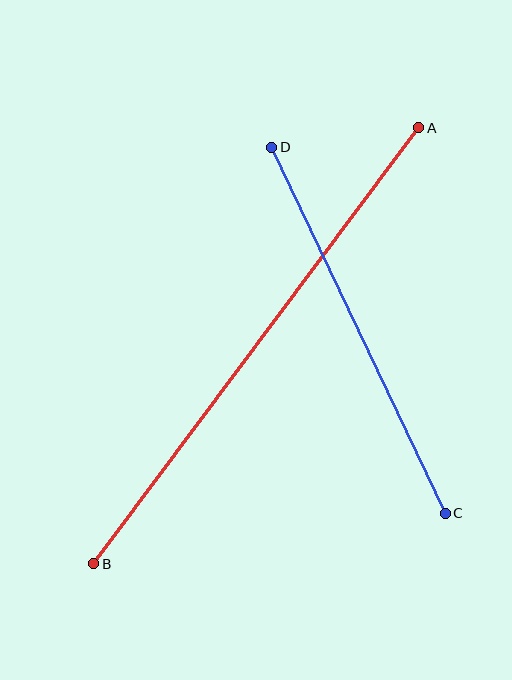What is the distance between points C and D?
The distance is approximately 405 pixels.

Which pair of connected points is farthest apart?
Points A and B are farthest apart.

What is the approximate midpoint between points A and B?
The midpoint is at approximately (256, 346) pixels.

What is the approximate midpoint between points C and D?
The midpoint is at approximately (358, 330) pixels.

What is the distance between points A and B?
The distance is approximately 543 pixels.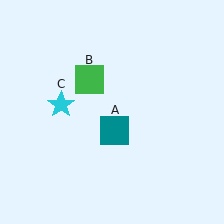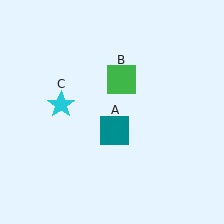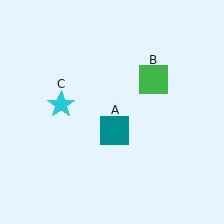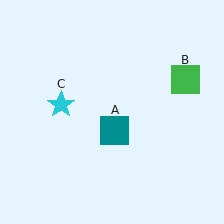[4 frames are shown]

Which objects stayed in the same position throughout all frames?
Teal square (object A) and cyan star (object C) remained stationary.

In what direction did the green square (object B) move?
The green square (object B) moved right.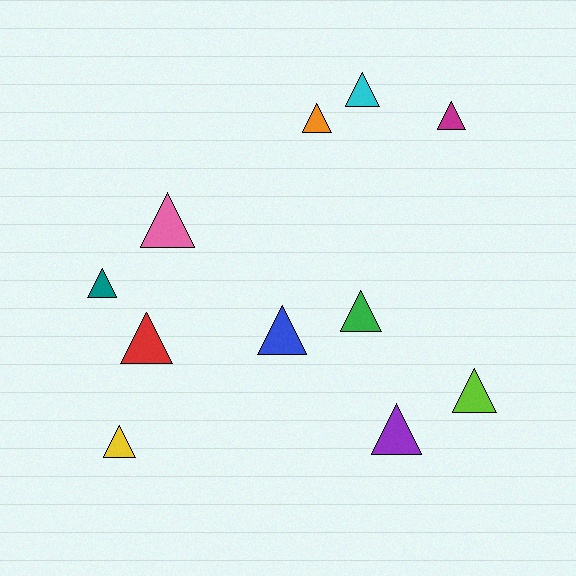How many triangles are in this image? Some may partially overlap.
There are 11 triangles.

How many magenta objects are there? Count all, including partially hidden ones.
There is 1 magenta object.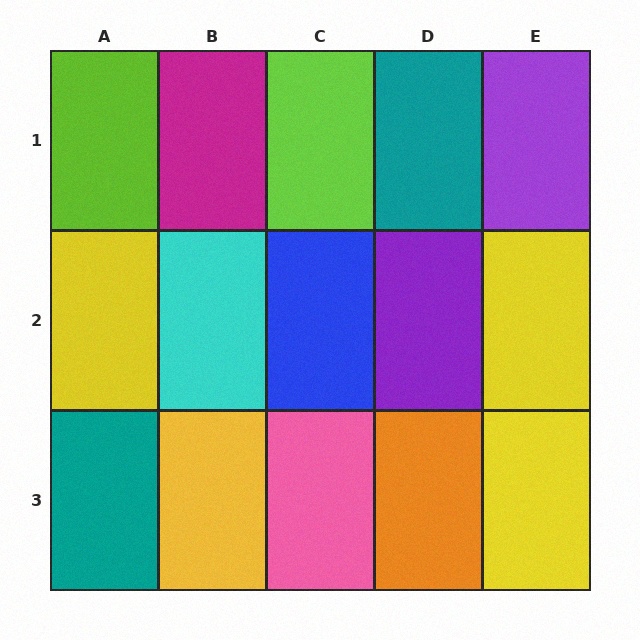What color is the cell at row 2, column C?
Blue.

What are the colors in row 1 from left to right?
Lime, magenta, lime, teal, purple.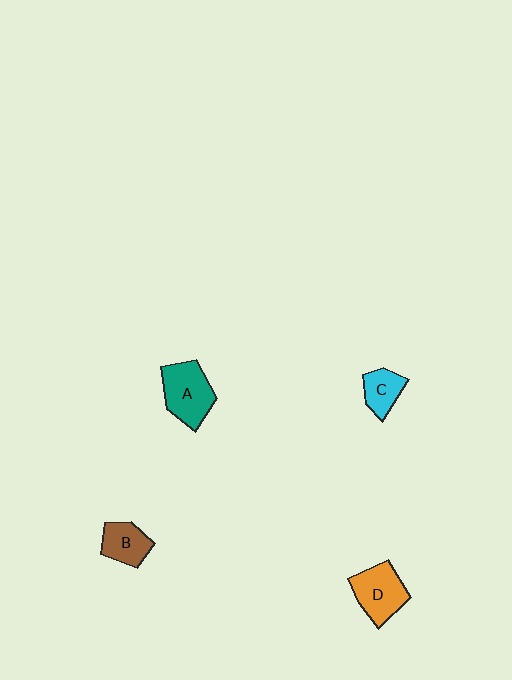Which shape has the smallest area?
Shape C (cyan).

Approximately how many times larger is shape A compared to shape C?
Approximately 1.7 times.